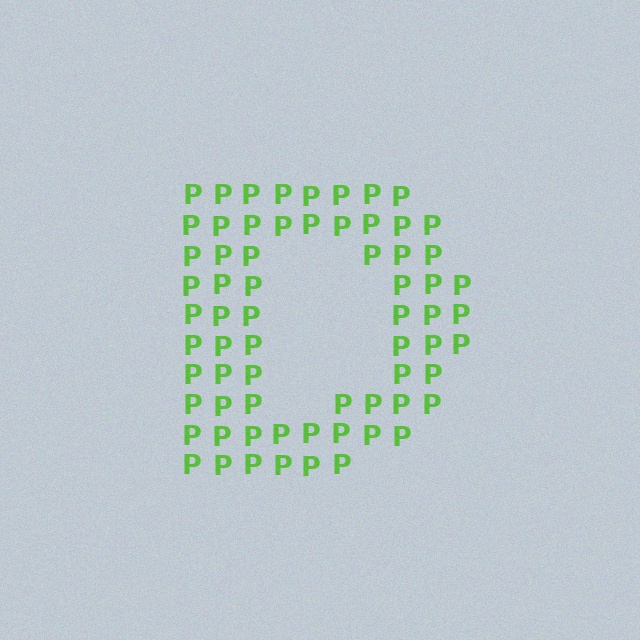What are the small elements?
The small elements are letter P's.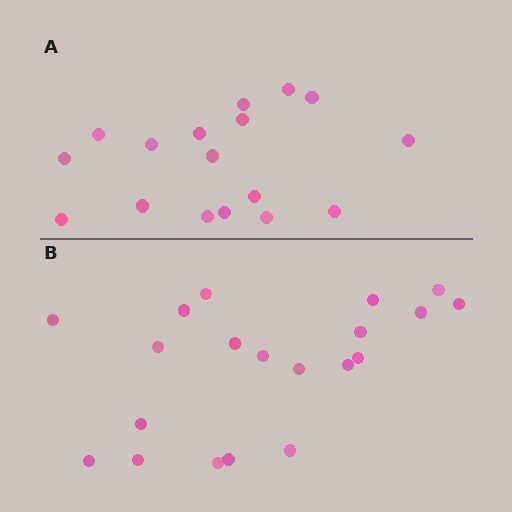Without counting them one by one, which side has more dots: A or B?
Region B (the bottom region) has more dots.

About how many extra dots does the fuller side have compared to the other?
Region B has just a few more — roughly 2 or 3 more dots than region A.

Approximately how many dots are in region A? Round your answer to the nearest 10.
About 20 dots. (The exact count is 17, which rounds to 20.)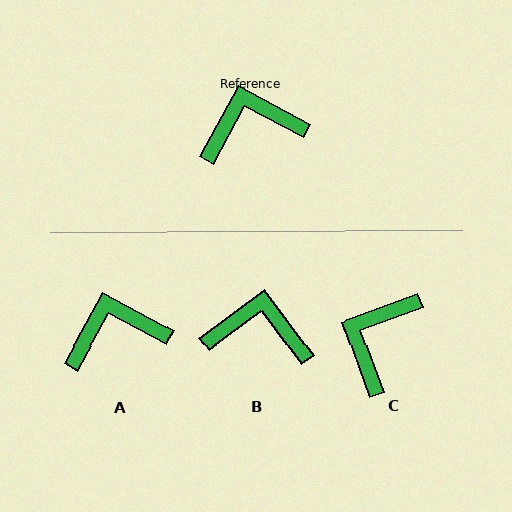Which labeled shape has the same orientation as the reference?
A.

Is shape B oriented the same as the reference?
No, it is off by about 25 degrees.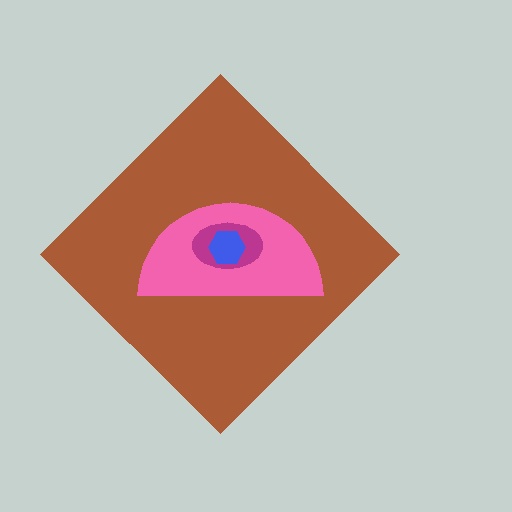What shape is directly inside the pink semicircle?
The magenta ellipse.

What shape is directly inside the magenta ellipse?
The blue hexagon.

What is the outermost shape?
The brown diamond.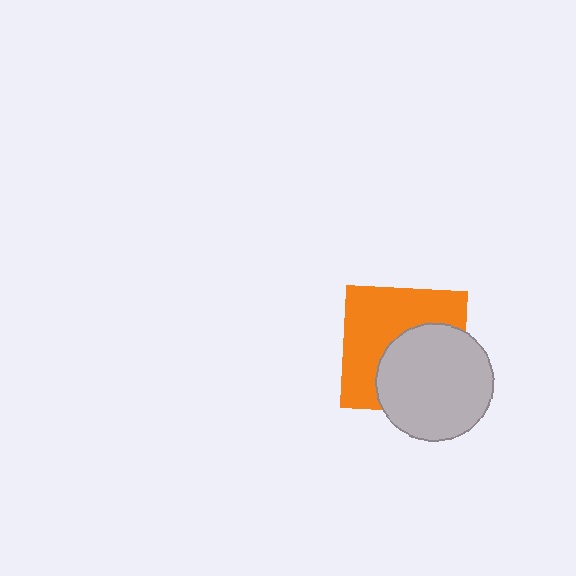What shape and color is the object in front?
The object in front is a light gray circle.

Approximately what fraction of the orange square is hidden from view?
Roughly 46% of the orange square is hidden behind the light gray circle.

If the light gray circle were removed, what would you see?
You would see the complete orange square.